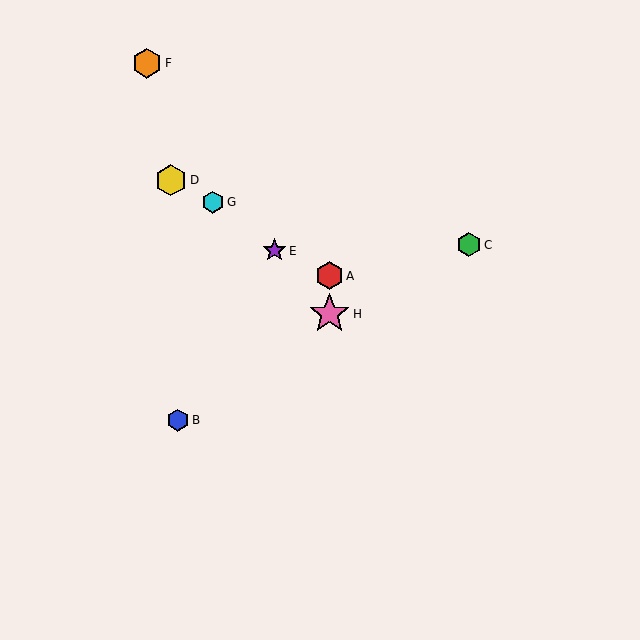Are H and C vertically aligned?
No, H is at x≈329 and C is at x≈469.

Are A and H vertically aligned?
Yes, both are at x≈329.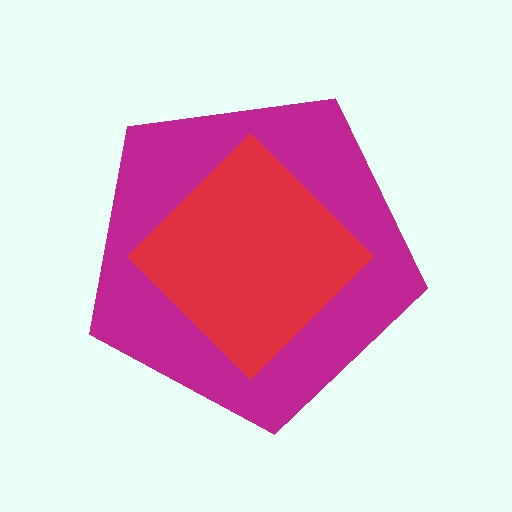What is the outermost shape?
The magenta pentagon.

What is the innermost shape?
The red diamond.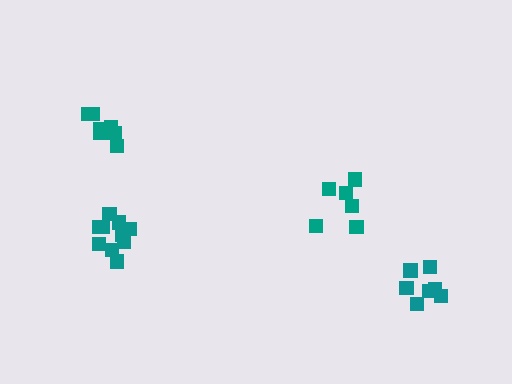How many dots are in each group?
Group 1: 7 dots, Group 2: 11 dots, Group 3: 6 dots, Group 4: 7 dots (31 total).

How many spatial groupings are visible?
There are 4 spatial groupings.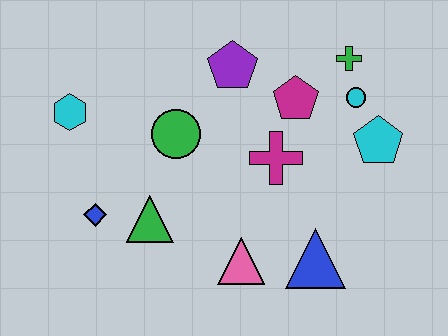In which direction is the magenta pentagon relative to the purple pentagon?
The magenta pentagon is to the right of the purple pentagon.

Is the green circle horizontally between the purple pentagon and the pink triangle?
No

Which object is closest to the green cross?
The cyan circle is closest to the green cross.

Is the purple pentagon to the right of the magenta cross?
No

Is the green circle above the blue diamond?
Yes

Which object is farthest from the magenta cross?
The cyan hexagon is farthest from the magenta cross.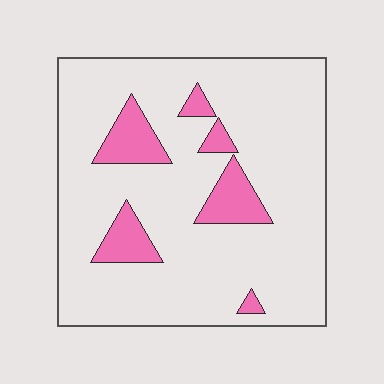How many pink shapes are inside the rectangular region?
6.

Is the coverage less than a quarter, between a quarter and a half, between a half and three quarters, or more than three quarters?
Less than a quarter.